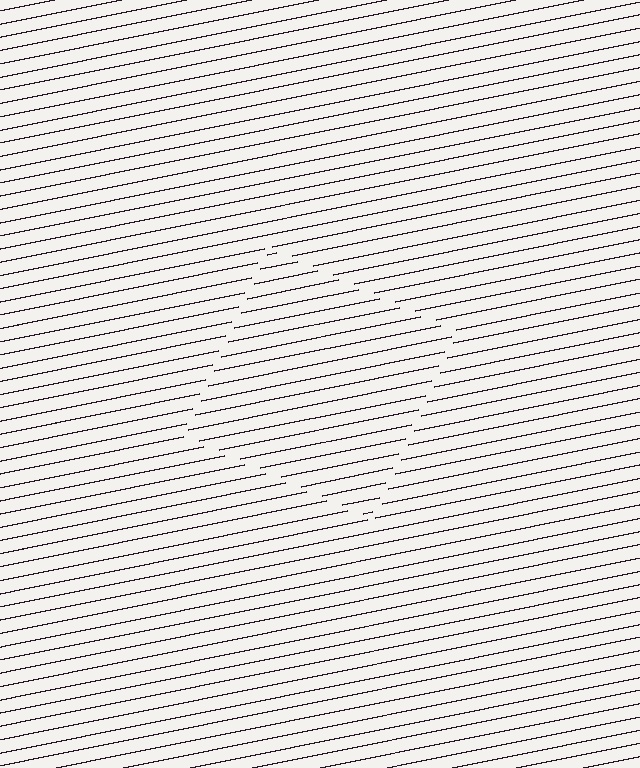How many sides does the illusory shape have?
4 sides — the line-ends trace a square.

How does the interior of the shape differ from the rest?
The interior of the shape contains the same grating, shifted by half a period — the contour is defined by the phase discontinuity where line-ends from the inner and outer gratings abut.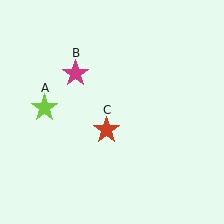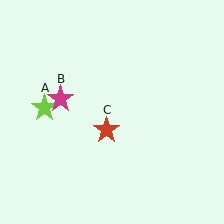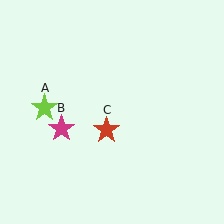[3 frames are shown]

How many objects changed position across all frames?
1 object changed position: magenta star (object B).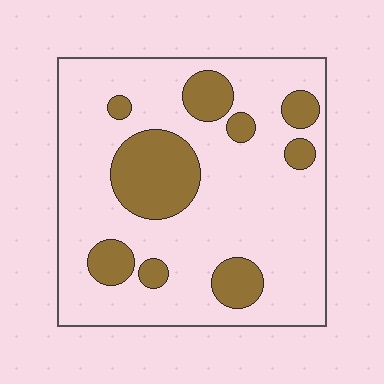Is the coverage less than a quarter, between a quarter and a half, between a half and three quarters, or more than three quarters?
Less than a quarter.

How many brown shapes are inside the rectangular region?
9.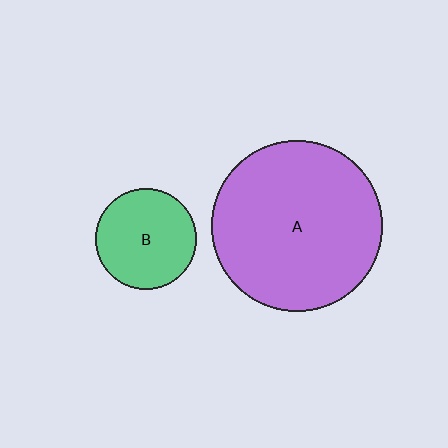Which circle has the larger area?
Circle A (purple).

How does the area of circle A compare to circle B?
Approximately 2.9 times.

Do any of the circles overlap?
No, none of the circles overlap.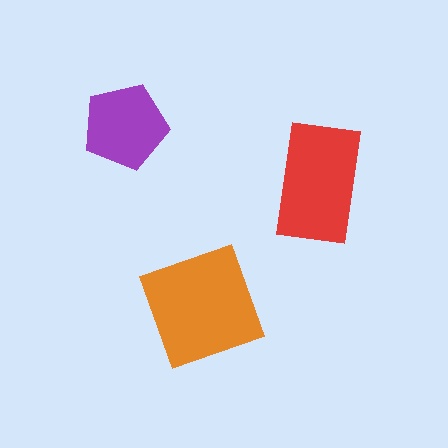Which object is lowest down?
The orange square is bottommost.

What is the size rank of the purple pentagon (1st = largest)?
3rd.